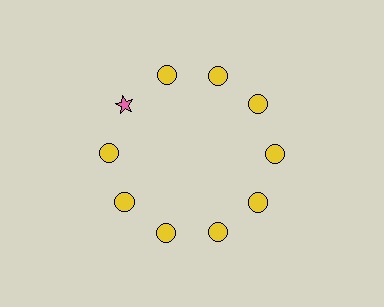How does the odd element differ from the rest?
It differs in both color (pink instead of yellow) and shape (star instead of circle).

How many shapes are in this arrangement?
There are 10 shapes arranged in a ring pattern.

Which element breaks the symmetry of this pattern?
The pink star at roughly the 10 o'clock position breaks the symmetry. All other shapes are yellow circles.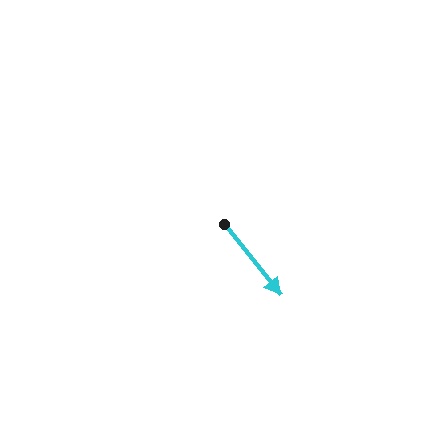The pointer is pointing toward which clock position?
Roughly 5 o'clock.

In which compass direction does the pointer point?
Southeast.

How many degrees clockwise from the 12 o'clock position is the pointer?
Approximately 141 degrees.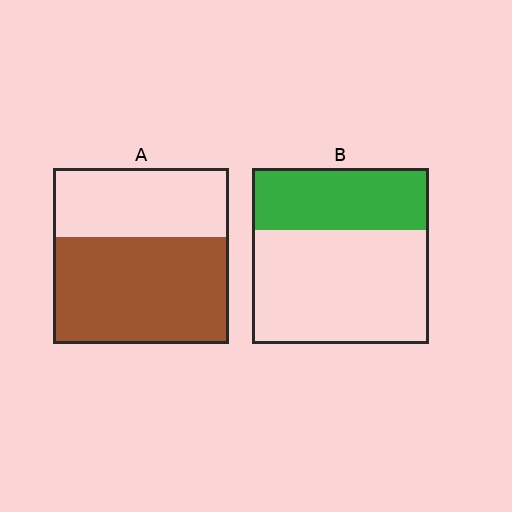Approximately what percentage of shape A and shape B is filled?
A is approximately 60% and B is approximately 35%.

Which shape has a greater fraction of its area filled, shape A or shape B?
Shape A.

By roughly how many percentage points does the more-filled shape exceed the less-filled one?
By roughly 25 percentage points (A over B).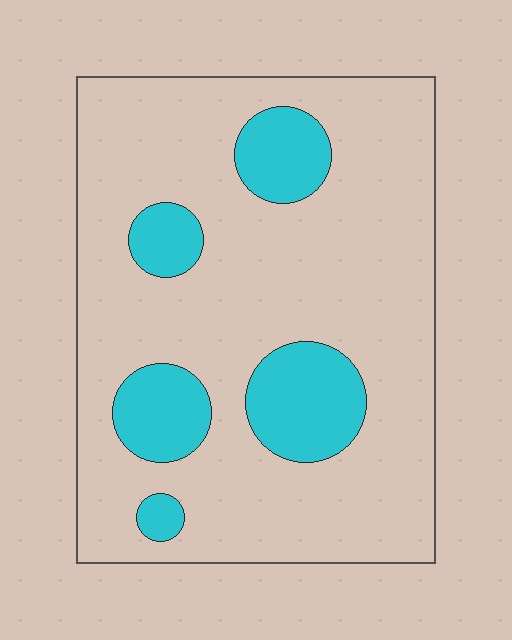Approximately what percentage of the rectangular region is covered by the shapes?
Approximately 20%.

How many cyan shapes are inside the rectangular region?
5.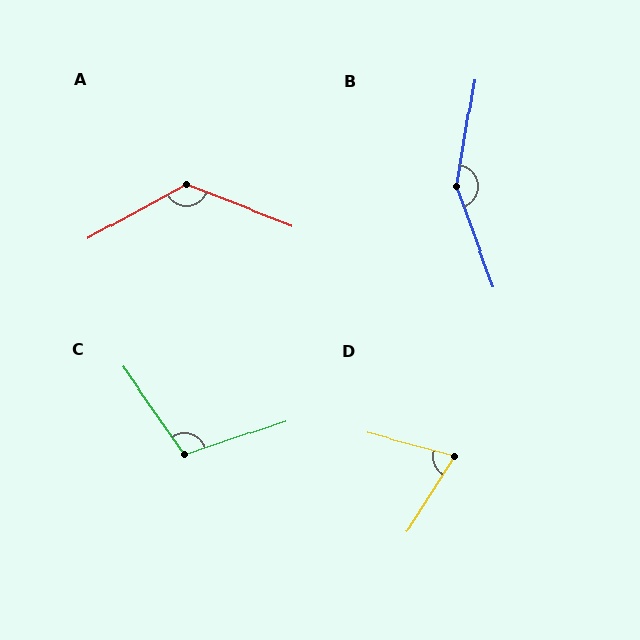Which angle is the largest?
B, at approximately 151 degrees.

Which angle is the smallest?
D, at approximately 73 degrees.